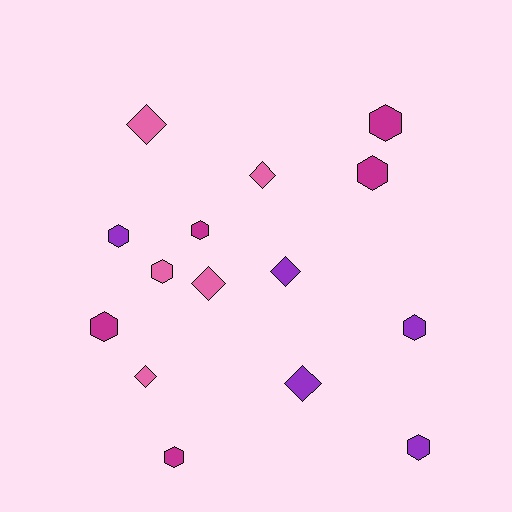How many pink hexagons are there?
There is 1 pink hexagon.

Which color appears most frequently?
Purple, with 5 objects.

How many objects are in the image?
There are 15 objects.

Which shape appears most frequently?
Hexagon, with 9 objects.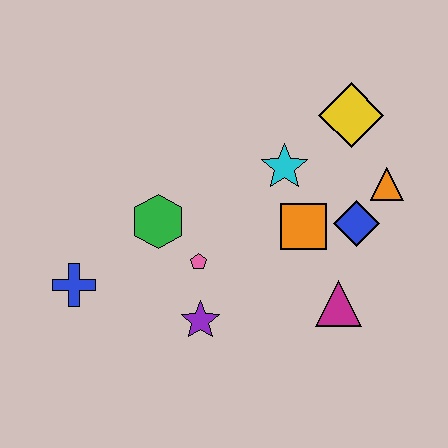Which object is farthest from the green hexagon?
The orange triangle is farthest from the green hexagon.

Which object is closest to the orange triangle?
The blue diamond is closest to the orange triangle.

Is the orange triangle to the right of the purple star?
Yes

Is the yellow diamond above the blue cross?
Yes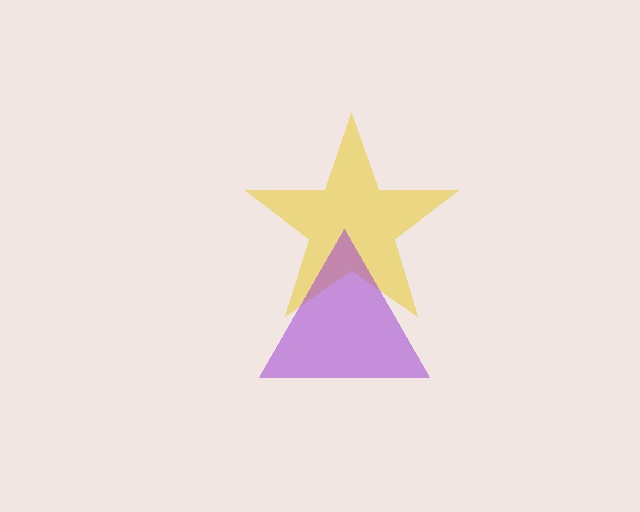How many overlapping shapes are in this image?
There are 2 overlapping shapes in the image.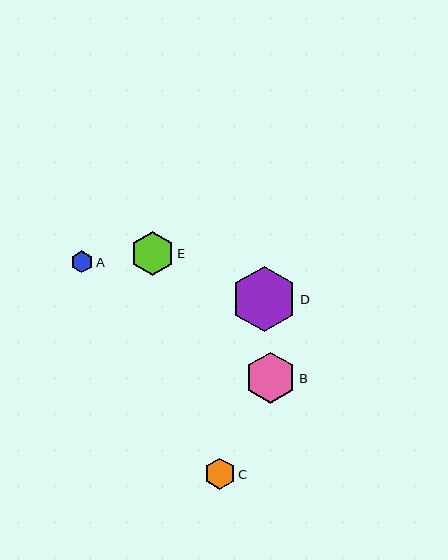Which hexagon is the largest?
Hexagon D is the largest with a size of approximately 66 pixels.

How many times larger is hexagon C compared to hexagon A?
Hexagon C is approximately 1.4 times the size of hexagon A.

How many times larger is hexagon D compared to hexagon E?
Hexagon D is approximately 1.5 times the size of hexagon E.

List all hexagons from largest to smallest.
From largest to smallest: D, B, E, C, A.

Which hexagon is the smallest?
Hexagon A is the smallest with a size of approximately 22 pixels.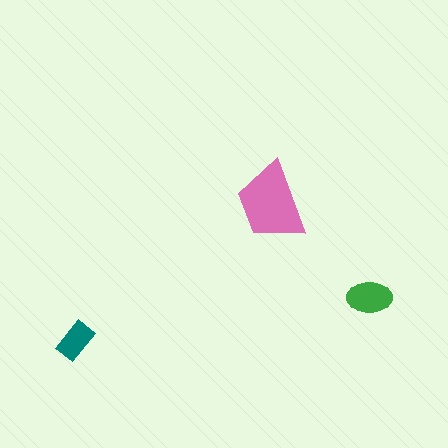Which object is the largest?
The pink trapezoid.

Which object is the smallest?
The teal rectangle.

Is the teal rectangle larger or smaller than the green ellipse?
Smaller.